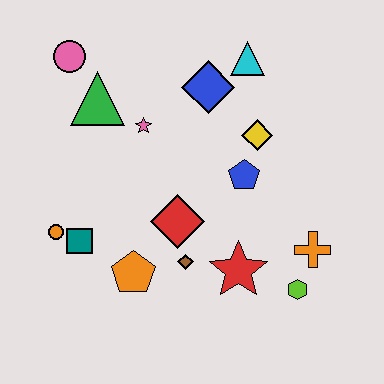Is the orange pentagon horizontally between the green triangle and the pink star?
Yes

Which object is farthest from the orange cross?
The pink circle is farthest from the orange cross.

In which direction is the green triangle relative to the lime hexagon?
The green triangle is to the left of the lime hexagon.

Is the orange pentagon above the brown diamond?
No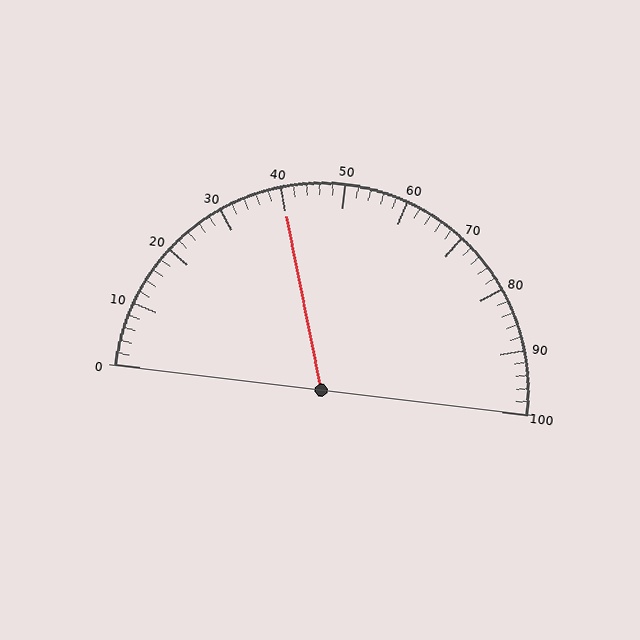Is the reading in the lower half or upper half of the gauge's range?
The reading is in the lower half of the range (0 to 100).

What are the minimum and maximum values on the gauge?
The gauge ranges from 0 to 100.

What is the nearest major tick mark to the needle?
The nearest major tick mark is 40.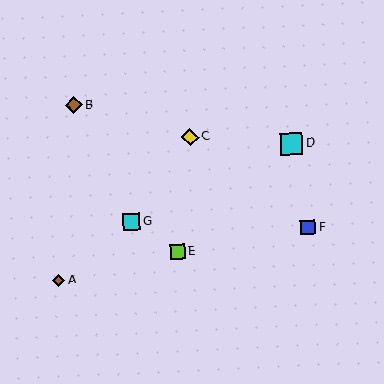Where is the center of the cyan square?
The center of the cyan square is at (291, 144).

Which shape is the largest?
The cyan square (labeled D) is the largest.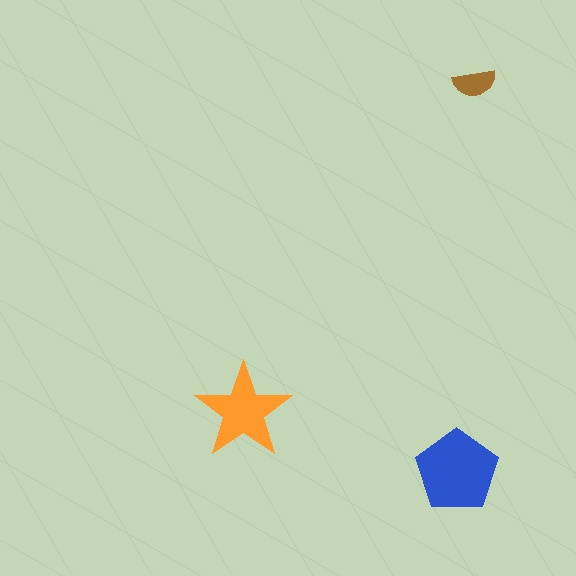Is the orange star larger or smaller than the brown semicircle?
Larger.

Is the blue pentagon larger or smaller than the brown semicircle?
Larger.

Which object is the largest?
The blue pentagon.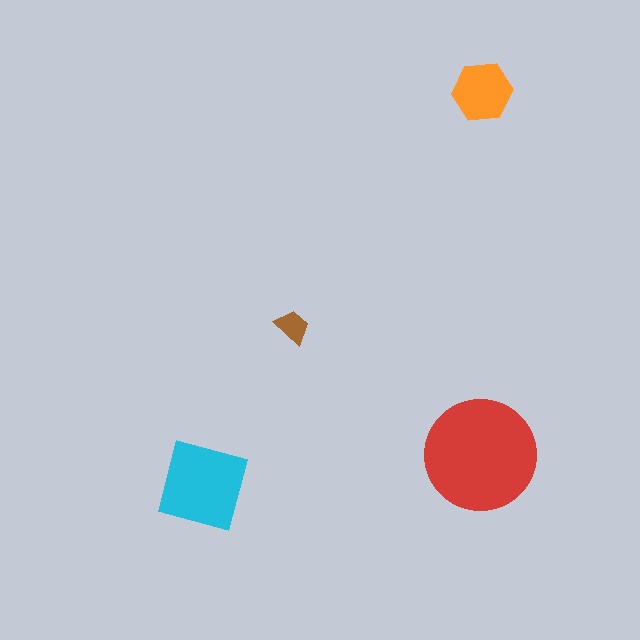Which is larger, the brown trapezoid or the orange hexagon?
The orange hexagon.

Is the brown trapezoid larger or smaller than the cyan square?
Smaller.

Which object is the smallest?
The brown trapezoid.